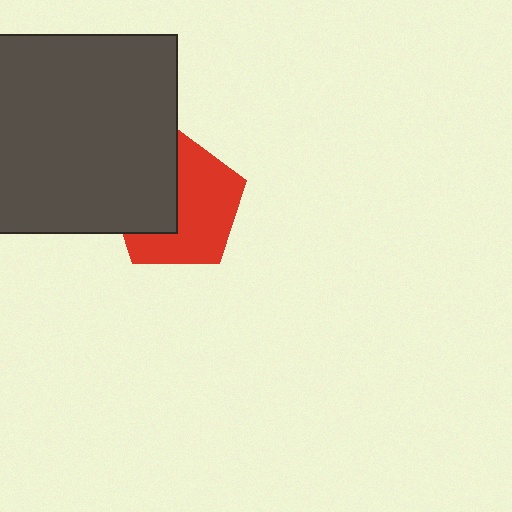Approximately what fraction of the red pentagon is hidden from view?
Roughly 40% of the red pentagon is hidden behind the dark gray square.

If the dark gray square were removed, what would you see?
You would see the complete red pentagon.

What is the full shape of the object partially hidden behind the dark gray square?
The partially hidden object is a red pentagon.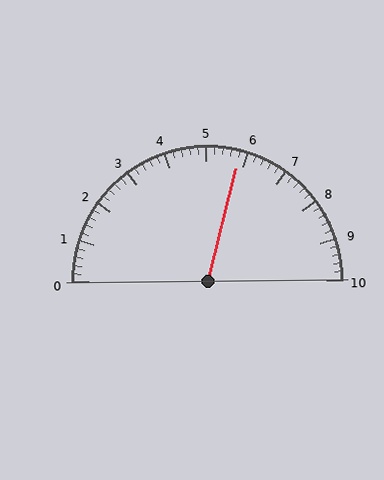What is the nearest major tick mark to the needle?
The nearest major tick mark is 6.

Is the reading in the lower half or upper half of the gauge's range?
The reading is in the upper half of the range (0 to 10).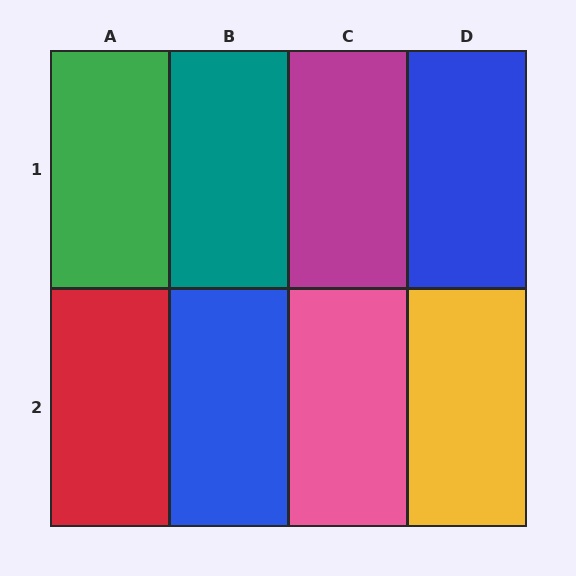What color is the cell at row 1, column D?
Blue.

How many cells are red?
1 cell is red.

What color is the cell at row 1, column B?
Teal.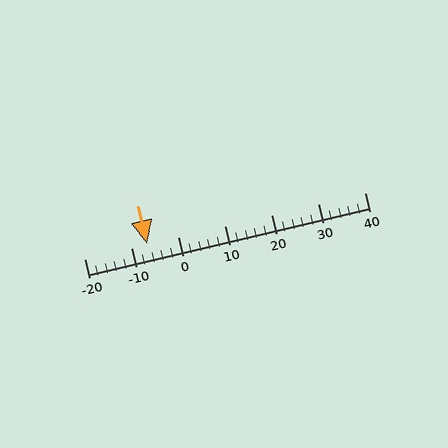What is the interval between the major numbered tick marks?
The major tick marks are spaced 10 units apart.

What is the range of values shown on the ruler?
The ruler shows values from -20 to 40.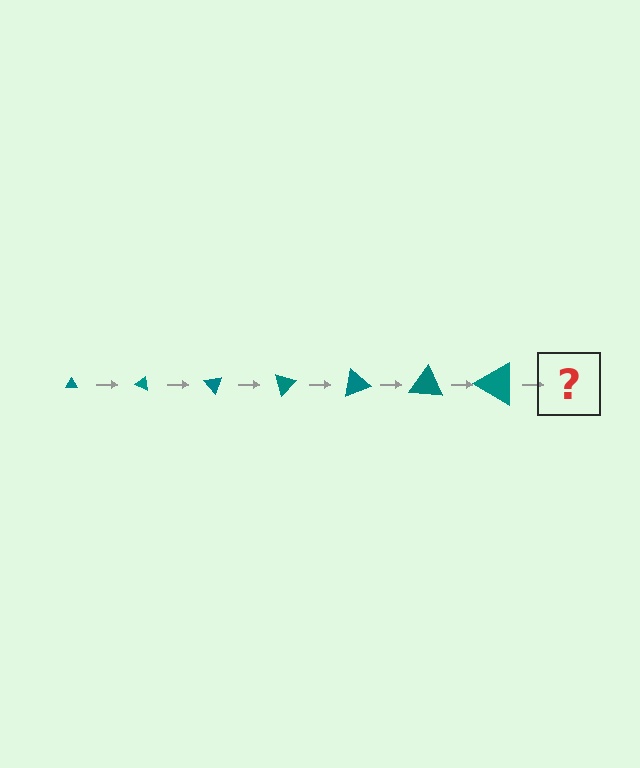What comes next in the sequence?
The next element should be a triangle, larger than the previous one and rotated 175 degrees from the start.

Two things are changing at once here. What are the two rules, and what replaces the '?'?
The two rules are that the triangle grows larger each step and it rotates 25 degrees each step. The '?' should be a triangle, larger than the previous one and rotated 175 degrees from the start.